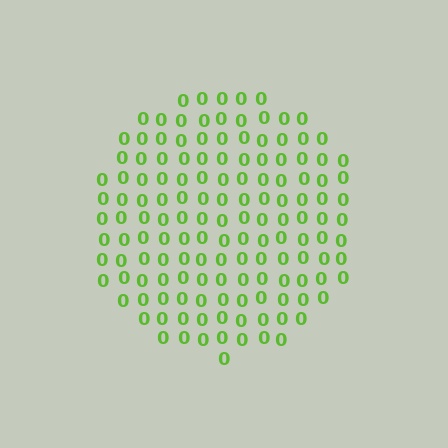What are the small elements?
The small elements are digit 0's.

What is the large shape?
The large shape is a circle.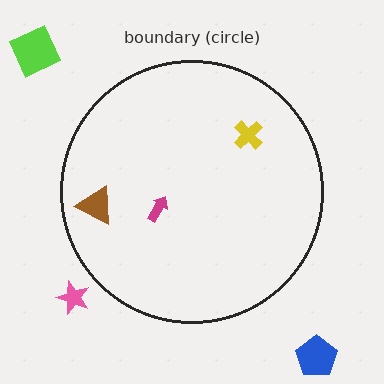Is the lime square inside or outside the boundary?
Outside.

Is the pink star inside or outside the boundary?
Outside.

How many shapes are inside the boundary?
3 inside, 3 outside.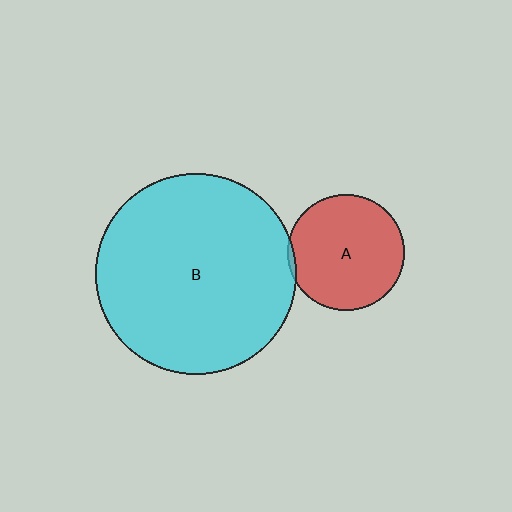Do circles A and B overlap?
Yes.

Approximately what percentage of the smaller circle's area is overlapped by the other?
Approximately 5%.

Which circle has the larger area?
Circle B (cyan).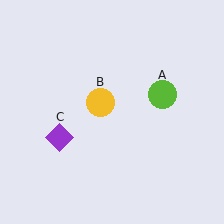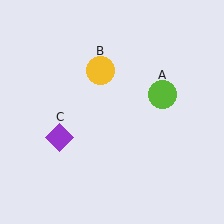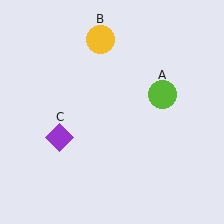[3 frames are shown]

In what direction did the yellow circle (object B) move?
The yellow circle (object B) moved up.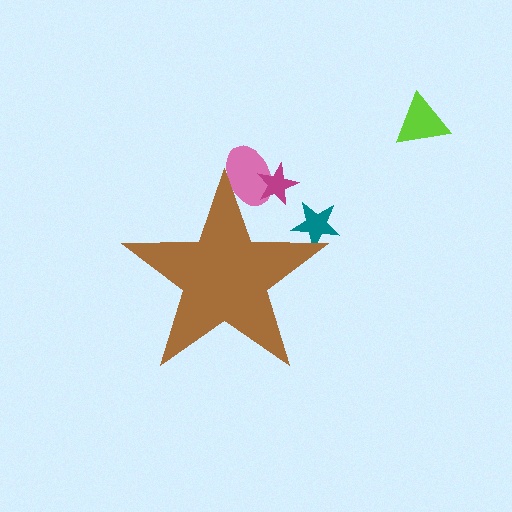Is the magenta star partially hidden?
Yes, the magenta star is partially hidden behind the brown star.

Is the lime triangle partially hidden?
No, the lime triangle is fully visible.